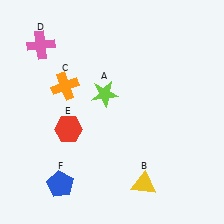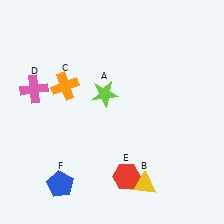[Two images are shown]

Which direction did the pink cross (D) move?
The pink cross (D) moved down.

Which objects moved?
The objects that moved are: the pink cross (D), the red hexagon (E).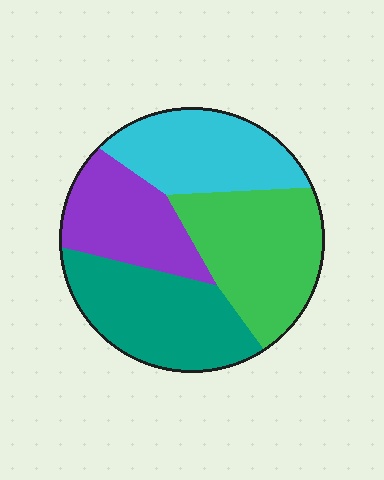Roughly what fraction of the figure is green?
Green covers roughly 30% of the figure.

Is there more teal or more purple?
Teal.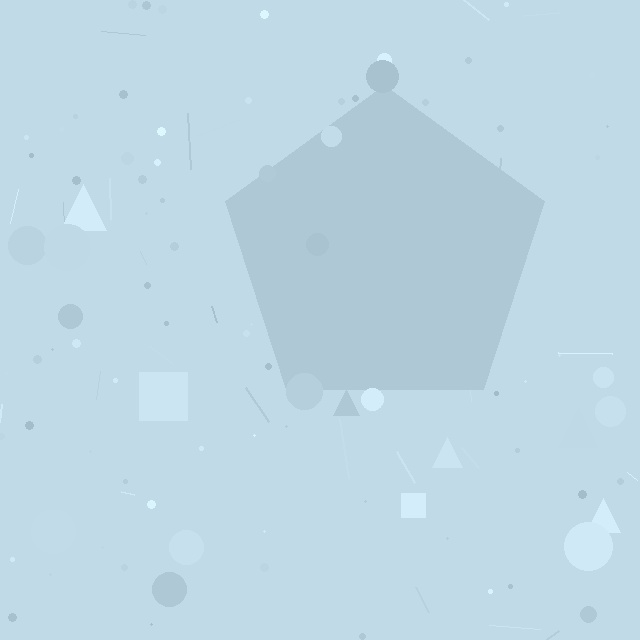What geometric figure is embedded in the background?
A pentagon is embedded in the background.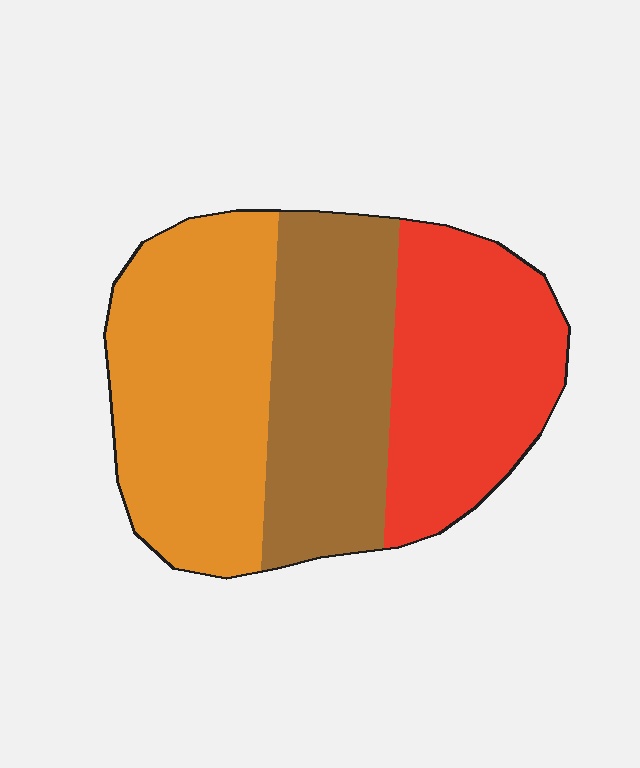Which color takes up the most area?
Orange, at roughly 40%.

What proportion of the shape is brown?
Brown covers 30% of the shape.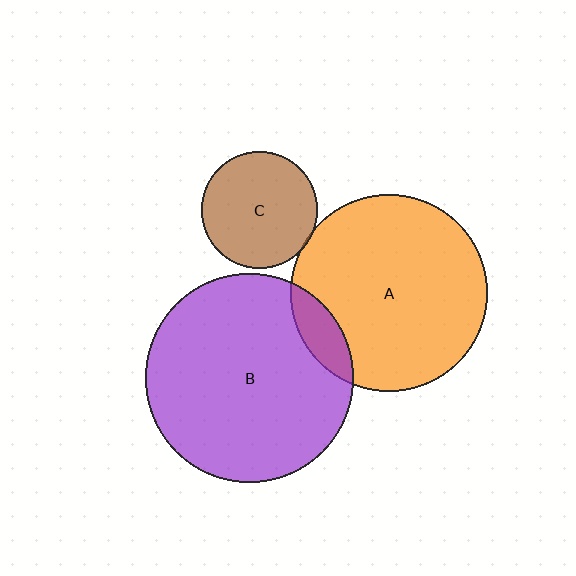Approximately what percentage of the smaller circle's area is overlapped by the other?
Approximately 10%.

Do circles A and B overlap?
Yes.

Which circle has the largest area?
Circle B (purple).